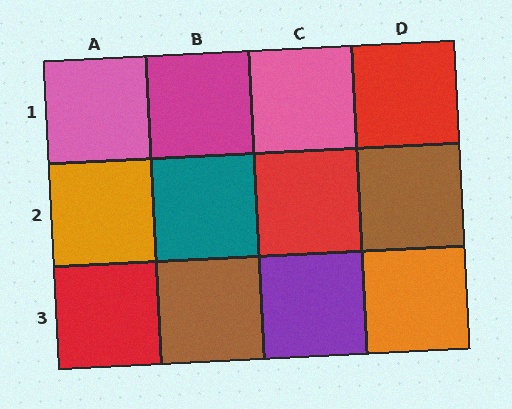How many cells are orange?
2 cells are orange.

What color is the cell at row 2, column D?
Brown.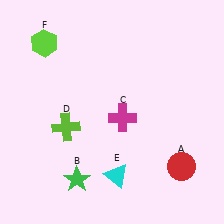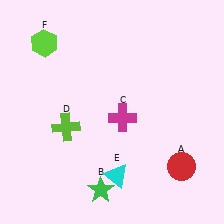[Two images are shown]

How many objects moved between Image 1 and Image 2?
1 object moved between the two images.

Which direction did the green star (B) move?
The green star (B) moved right.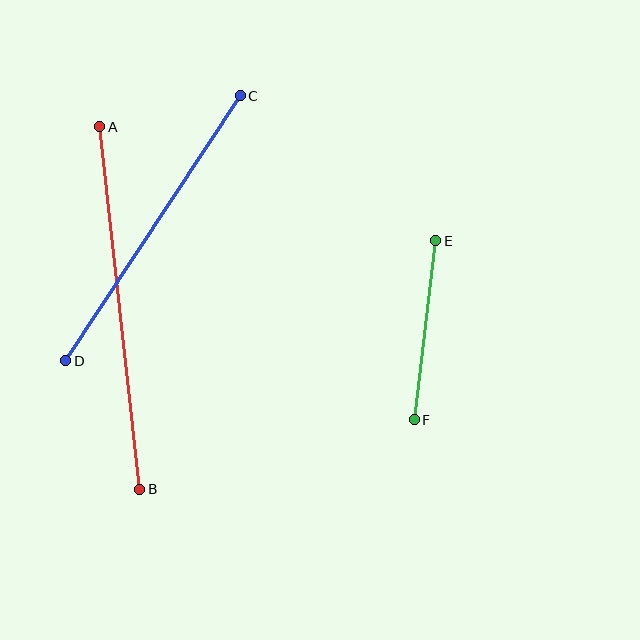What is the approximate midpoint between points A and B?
The midpoint is at approximately (120, 308) pixels.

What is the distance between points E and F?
The distance is approximately 180 pixels.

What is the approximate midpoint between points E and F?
The midpoint is at approximately (425, 330) pixels.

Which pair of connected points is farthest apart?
Points A and B are farthest apart.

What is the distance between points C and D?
The distance is approximately 317 pixels.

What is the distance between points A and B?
The distance is approximately 365 pixels.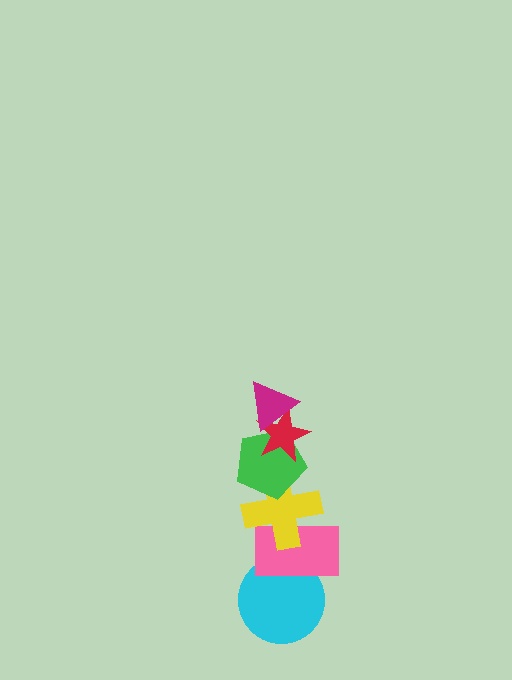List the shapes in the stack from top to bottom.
From top to bottom: the magenta triangle, the red star, the green pentagon, the yellow cross, the pink rectangle, the cyan circle.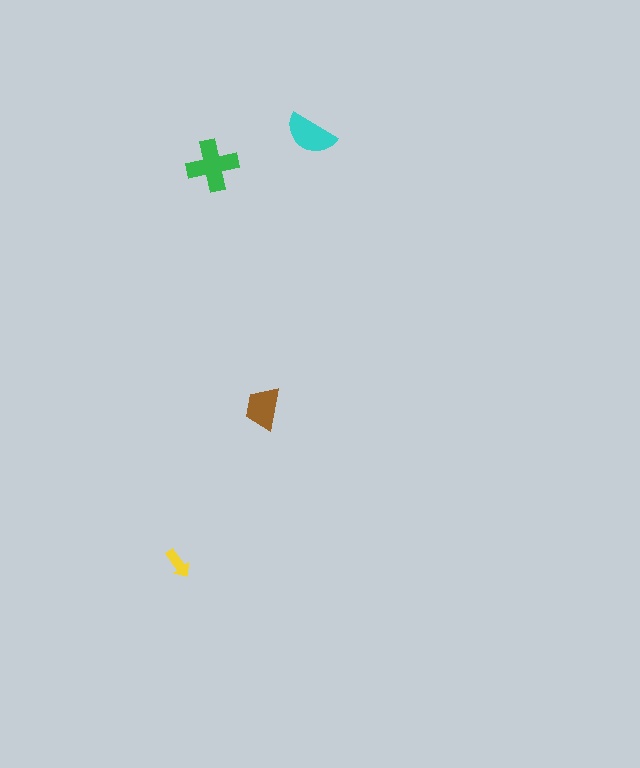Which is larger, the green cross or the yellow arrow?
The green cross.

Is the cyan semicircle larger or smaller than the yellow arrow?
Larger.